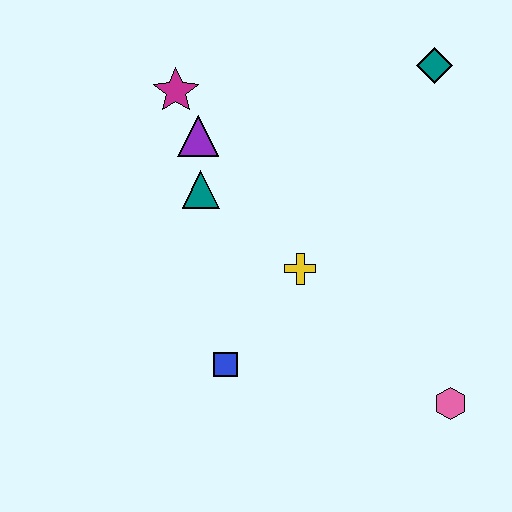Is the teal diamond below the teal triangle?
No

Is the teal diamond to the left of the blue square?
No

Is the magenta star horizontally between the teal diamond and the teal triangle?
No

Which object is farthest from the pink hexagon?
The magenta star is farthest from the pink hexagon.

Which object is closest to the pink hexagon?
The yellow cross is closest to the pink hexagon.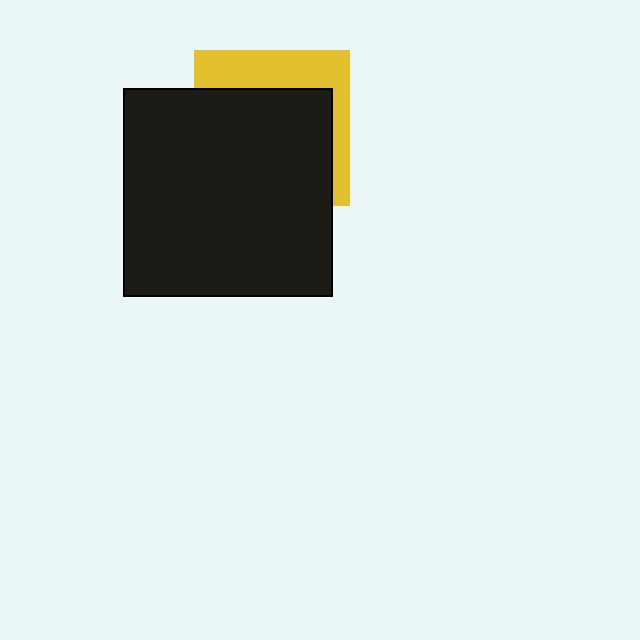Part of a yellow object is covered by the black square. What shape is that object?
It is a square.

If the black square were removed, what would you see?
You would see the complete yellow square.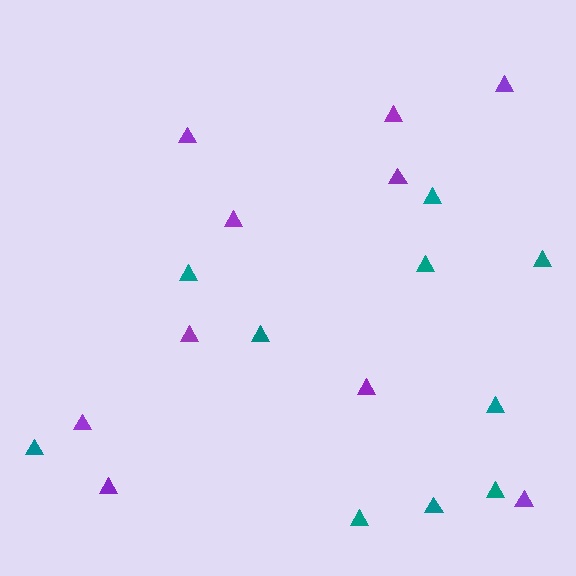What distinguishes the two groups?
There are 2 groups: one group of purple triangles (10) and one group of teal triangles (10).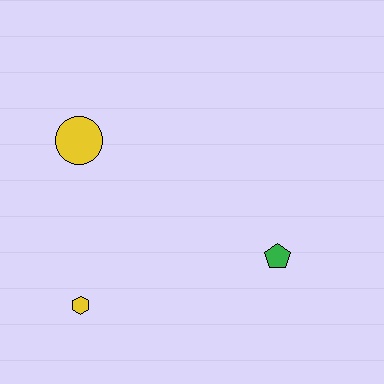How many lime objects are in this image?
There are no lime objects.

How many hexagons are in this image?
There is 1 hexagon.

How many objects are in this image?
There are 3 objects.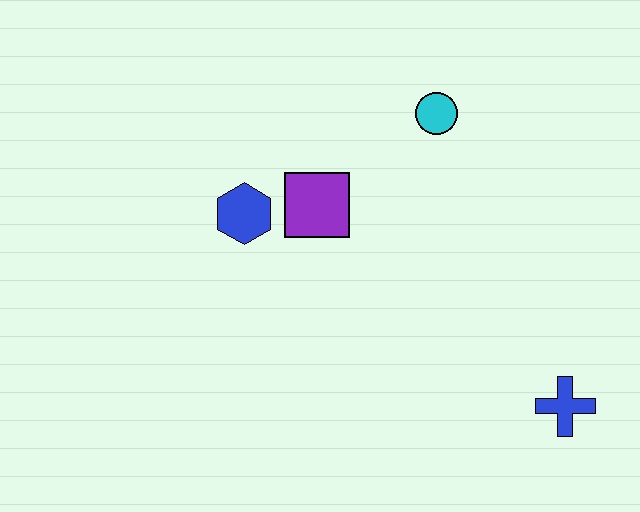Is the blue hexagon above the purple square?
No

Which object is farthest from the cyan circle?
The blue cross is farthest from the cyan circle.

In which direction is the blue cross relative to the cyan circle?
The blue cross is below the cyan circle.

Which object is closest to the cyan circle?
The purple square is closest to the cyan circle.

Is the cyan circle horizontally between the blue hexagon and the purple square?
No